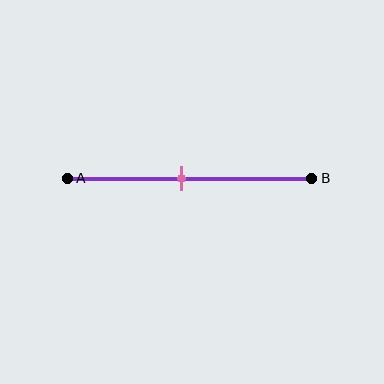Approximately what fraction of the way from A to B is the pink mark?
The pink mark is approximately 45% of the way from A to B.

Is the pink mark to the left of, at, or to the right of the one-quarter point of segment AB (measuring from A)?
The pink mark is to the right of the one-quarter point of segment AB.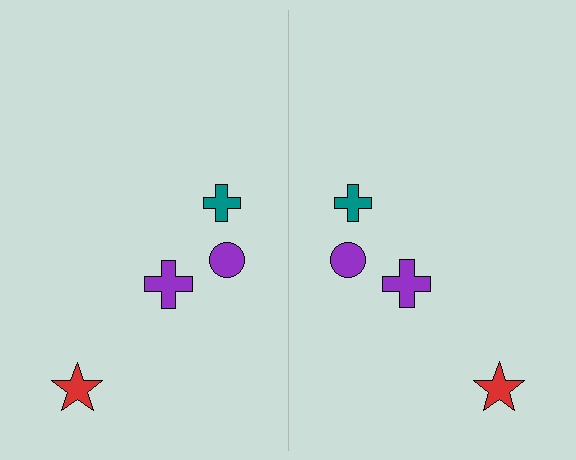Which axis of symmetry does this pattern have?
The pattern has a vertical axis of symmetry running through the center of the image.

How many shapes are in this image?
There are 8 shapes in this image.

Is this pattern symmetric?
Yes, this pattern has bilateral (reflection) symmetry.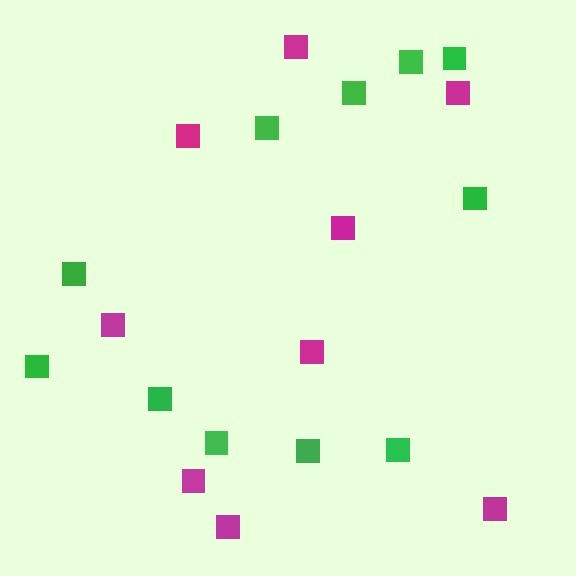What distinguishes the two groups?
There are 2 groups: one group of magenta squares (9) and one group of green squares (11).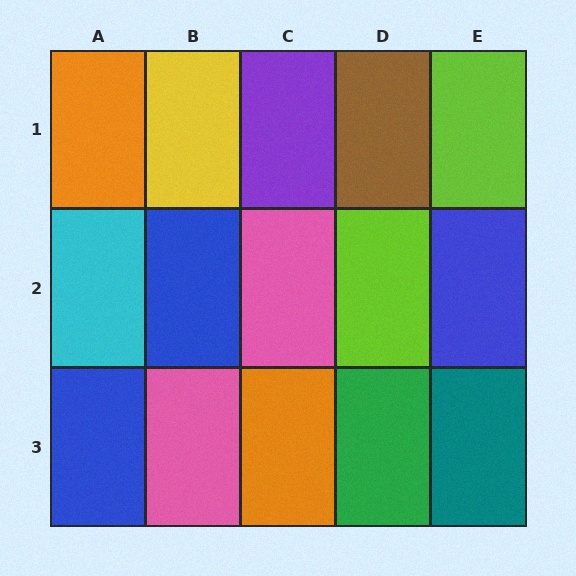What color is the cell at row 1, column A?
Orange.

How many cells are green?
1 cell is green.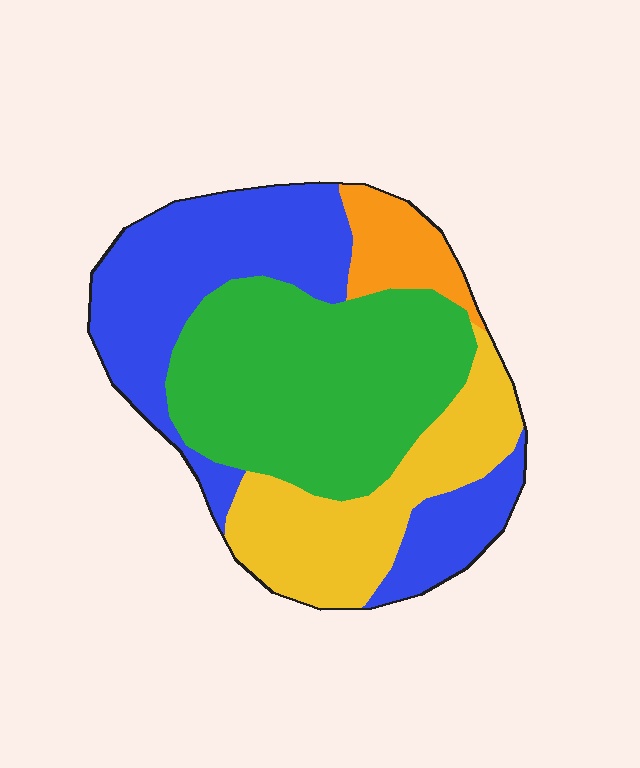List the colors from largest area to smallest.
From largest to smallest: green, blue, yellow, orange.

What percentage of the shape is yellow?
Yellow takes up between a sixth and a third of the shape.